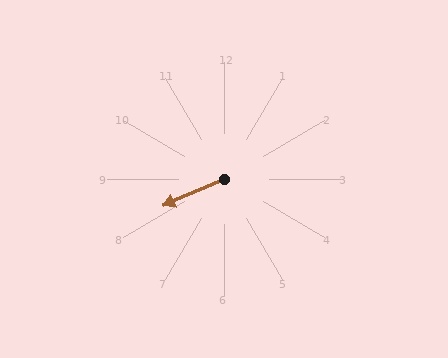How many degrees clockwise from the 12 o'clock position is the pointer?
Approximately 247 degrees.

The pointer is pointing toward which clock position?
Roughly 8 o'clock.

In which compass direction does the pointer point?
Southwest.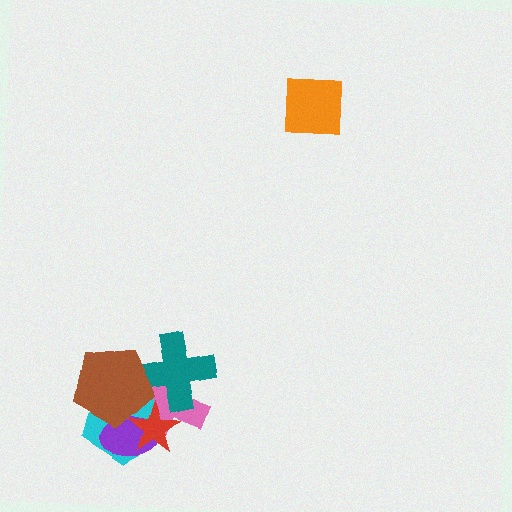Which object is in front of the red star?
The brown pentagon is in front of the red star.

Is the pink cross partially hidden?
Yes, it is partially covered by another shape.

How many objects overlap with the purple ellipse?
4 objects overlap with the purple ellipse.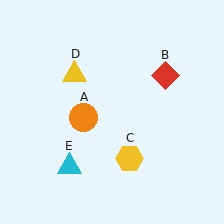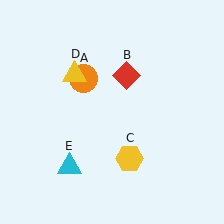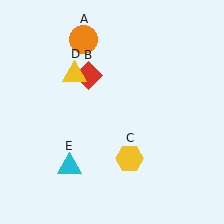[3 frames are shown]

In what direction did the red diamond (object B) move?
The red diamond (object B) moved left.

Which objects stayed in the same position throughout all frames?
Yellow hexagon (object C) and yellow triangle (object D) and cyan triangle (object E) remained stationary.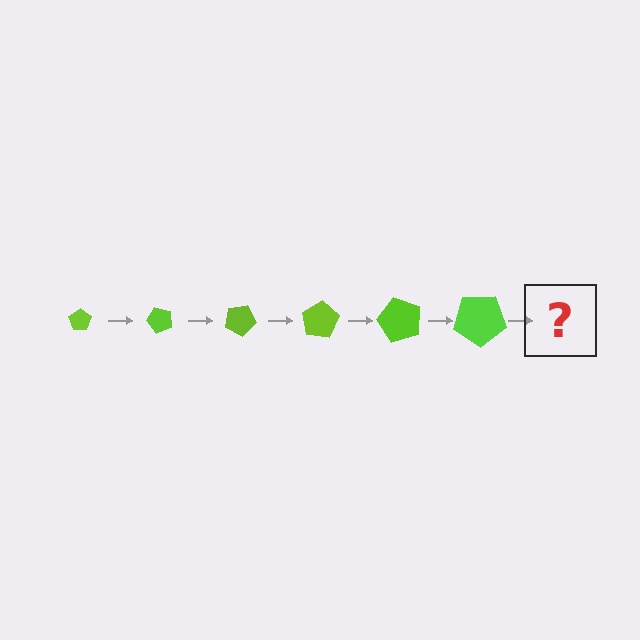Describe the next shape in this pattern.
It should be a pentagon, larger than the previous one and rotated 300 degrees from the start.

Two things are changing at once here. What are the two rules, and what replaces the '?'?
The two rules are that the pentagon grows larger each step and it rotates 50 degrees each step. The '?' should be a pentagon, larger than the previous one and rotated 300 degrees from the start.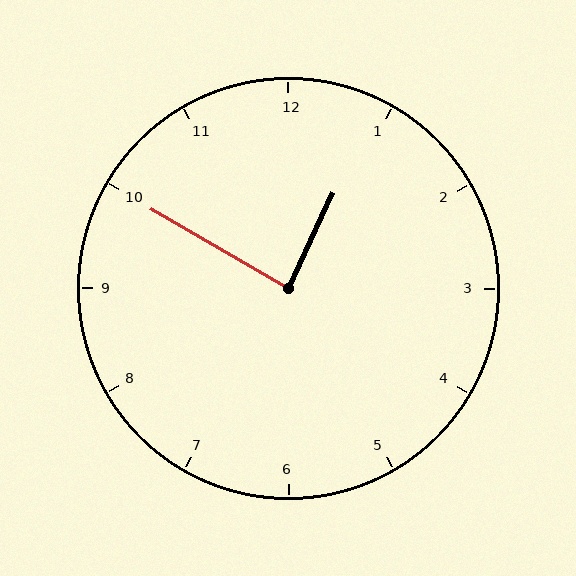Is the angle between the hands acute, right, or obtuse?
It is right.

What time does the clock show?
12:50.